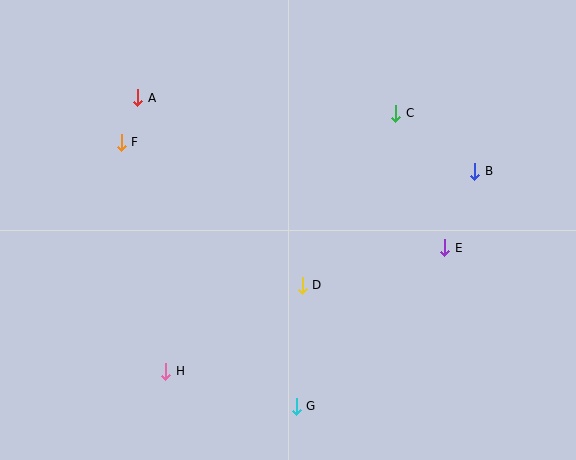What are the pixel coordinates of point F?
Point F is at (121, 142).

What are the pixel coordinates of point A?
Point A is at (138, 98).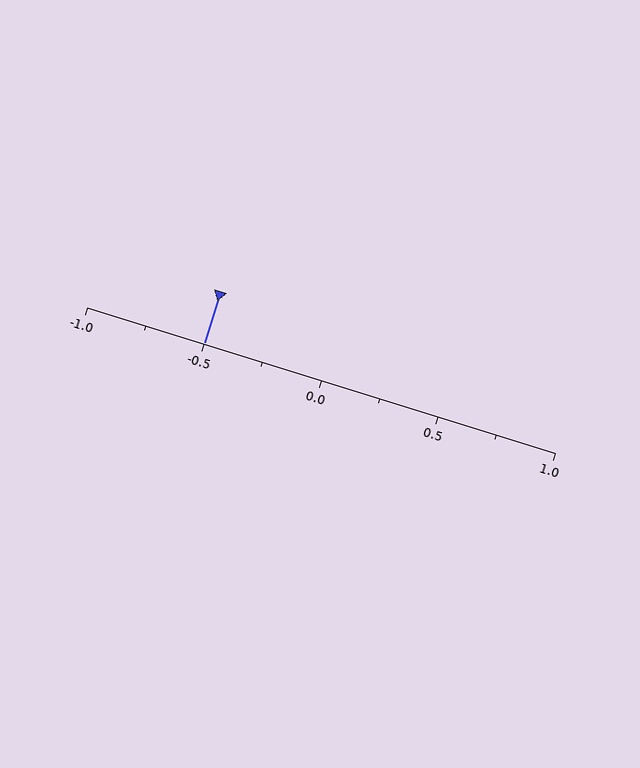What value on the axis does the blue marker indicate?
The marker indicates approximately -0.5.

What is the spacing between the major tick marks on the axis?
The major ticks are spaced 0.5 apart.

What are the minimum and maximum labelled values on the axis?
The axis runs from -1.0 to 1.0.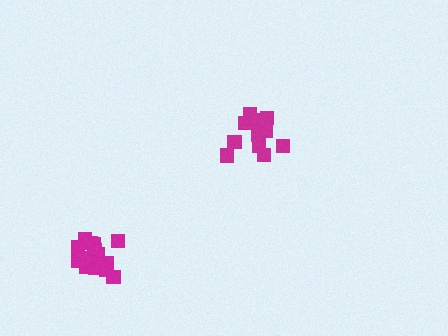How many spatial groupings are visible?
There are 2 spatial groupings.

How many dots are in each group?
Group 1: 14 dots, Group 2: 13 dots (27 total).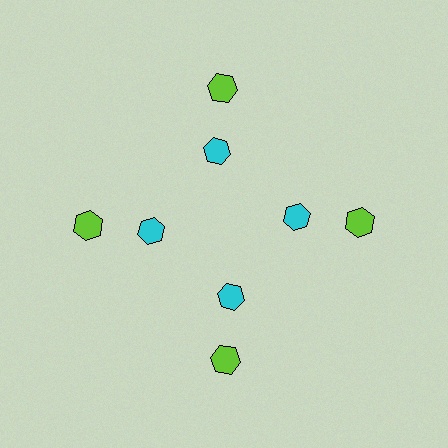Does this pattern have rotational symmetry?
Yes, this pattern has 4-fold rotational symmetry. It looks the same after rotating 90 degrees around the center.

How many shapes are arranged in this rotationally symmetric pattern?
There are 8 shapes, arranged in 4 groups of 2.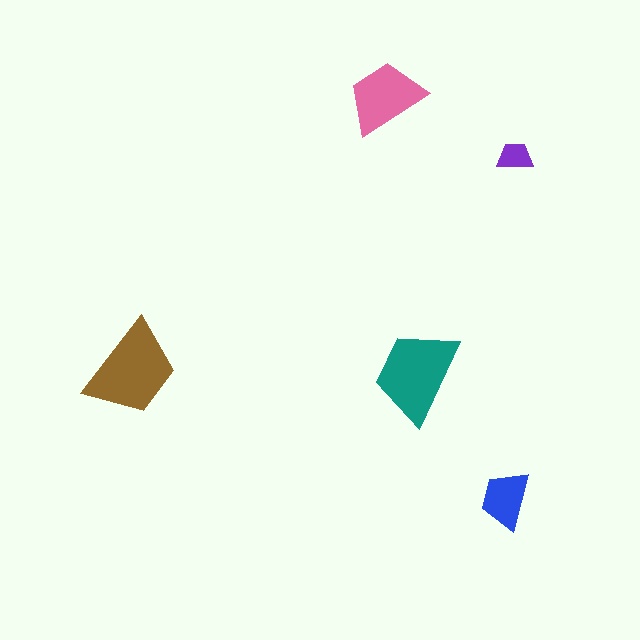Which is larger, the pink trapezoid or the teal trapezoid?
The teal one.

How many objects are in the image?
There are 5 objects in the image.